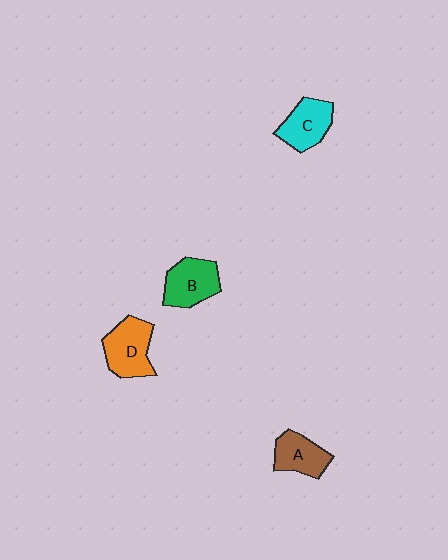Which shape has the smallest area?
Shape A (brown).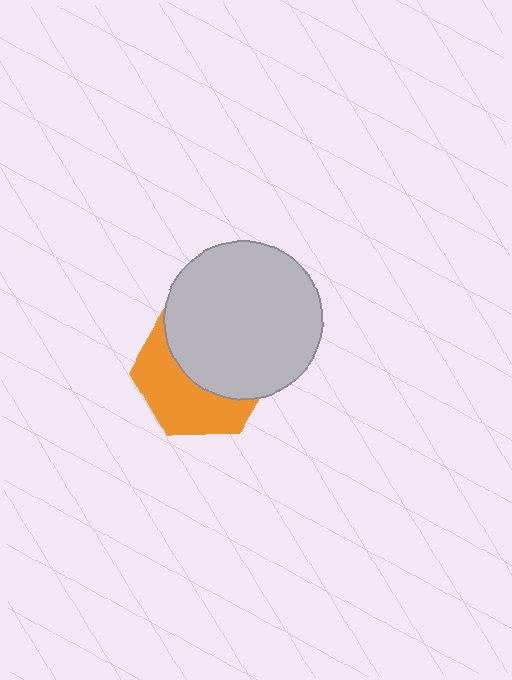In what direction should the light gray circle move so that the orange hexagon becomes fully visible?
The light gray circle should move up. That is the shortest direction to clear the overlap and leave the orange hexagon fully visible.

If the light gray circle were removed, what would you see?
You would see the complete orange hexagon.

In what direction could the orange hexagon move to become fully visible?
The orange hexagon could move down. That would shift it out from behind the light gray circle entirely.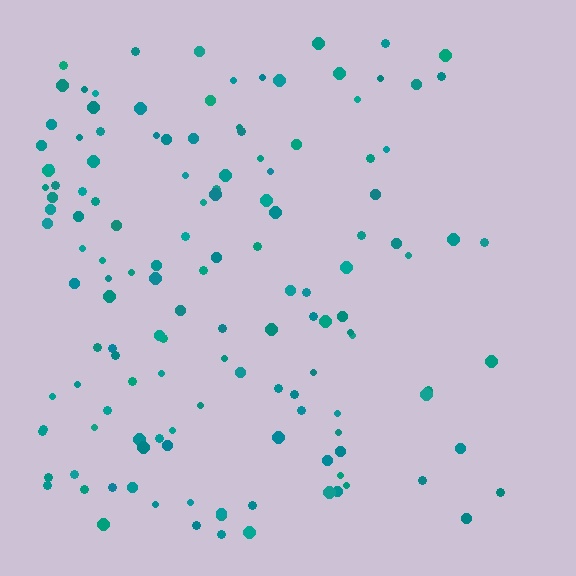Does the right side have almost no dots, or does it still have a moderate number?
Still a moderate number, just noticeably fewer than the left.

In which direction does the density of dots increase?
From right to left, with the left side densest.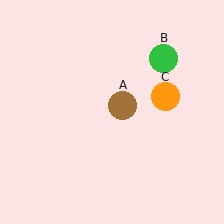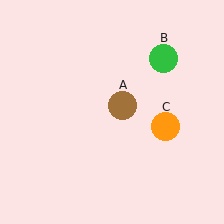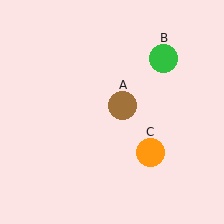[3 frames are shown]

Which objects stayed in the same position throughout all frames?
Brown circle (object A) and green circle (object B) remained stationary.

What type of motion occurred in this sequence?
The orange circle (object C) rotated clockwise around the center of the scene.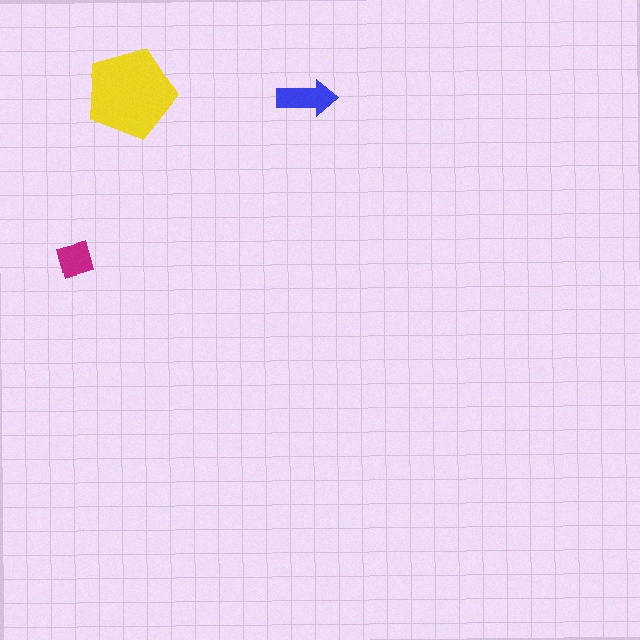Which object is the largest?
The yellow pentagon.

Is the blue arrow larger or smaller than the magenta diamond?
Larger.